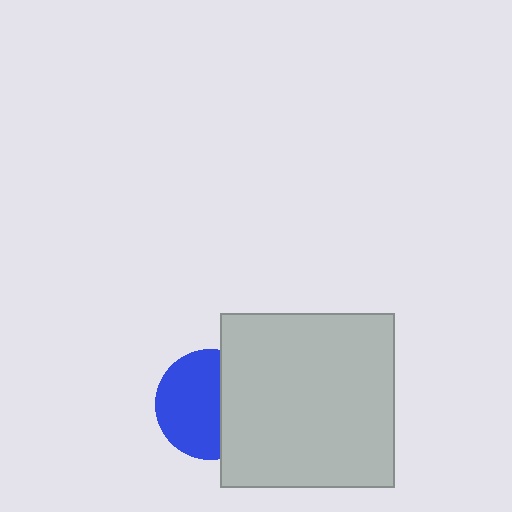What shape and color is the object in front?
The object in front is a light gray square.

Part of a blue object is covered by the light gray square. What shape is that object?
It is a circle.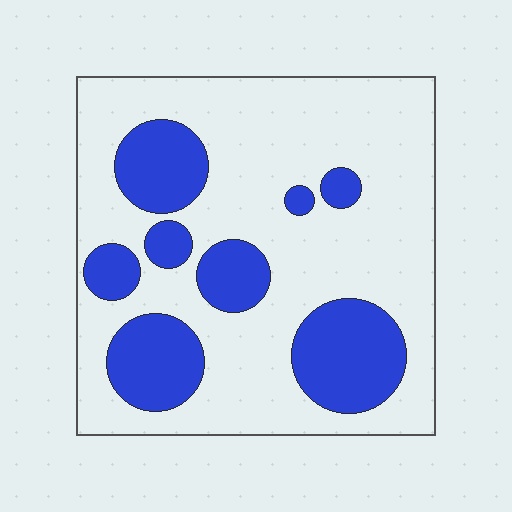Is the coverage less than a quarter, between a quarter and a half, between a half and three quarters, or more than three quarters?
Between a quarter and a half.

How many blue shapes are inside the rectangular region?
8.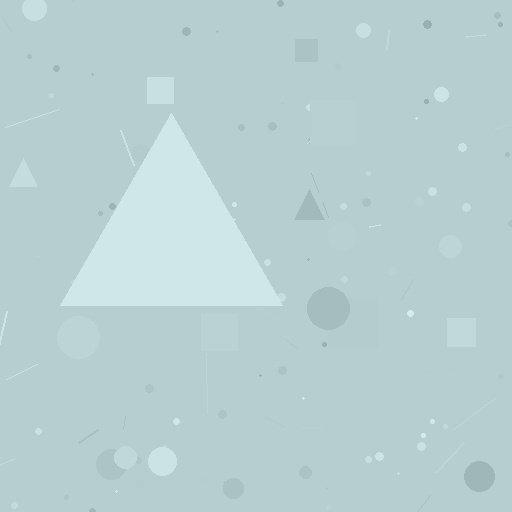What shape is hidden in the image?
A triangle is hidden in the image.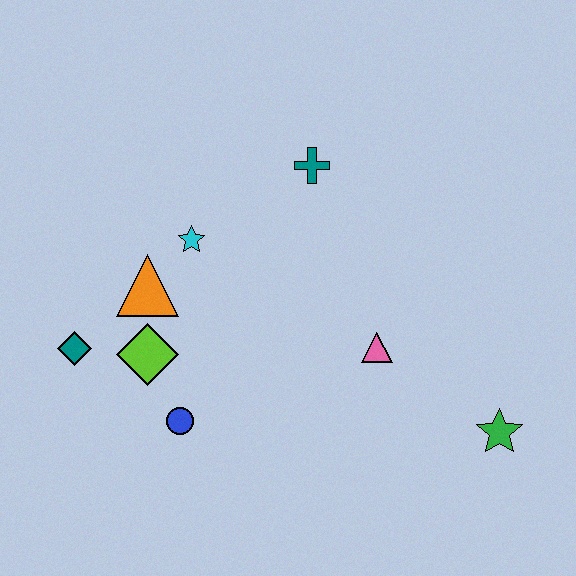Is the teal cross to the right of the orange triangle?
Yes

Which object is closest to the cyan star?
The orange triangle is closest to the cyan star.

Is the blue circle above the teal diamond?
No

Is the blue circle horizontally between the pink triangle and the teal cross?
No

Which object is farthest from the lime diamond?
The green star is farthest from the lime diamond.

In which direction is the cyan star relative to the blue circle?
The cyan star is above the blue circle.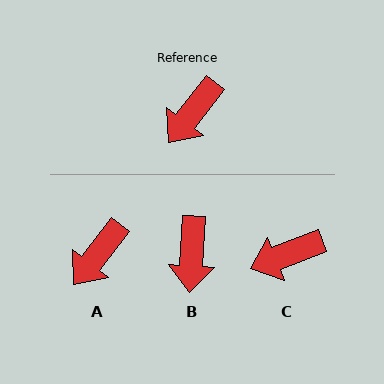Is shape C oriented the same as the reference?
No, it is off by about 31 degrees.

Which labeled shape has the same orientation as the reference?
A.